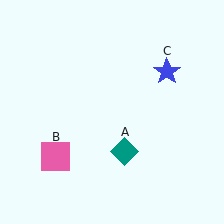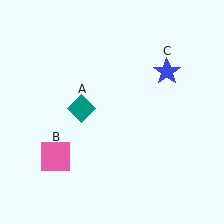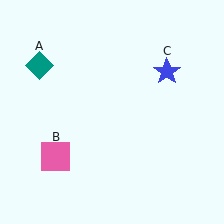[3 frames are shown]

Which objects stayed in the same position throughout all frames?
Pink square (object B) and blue star (object C) remained stationary.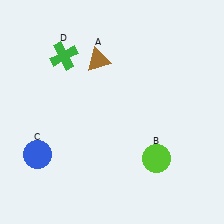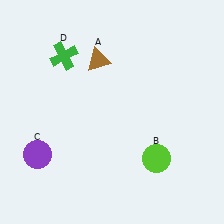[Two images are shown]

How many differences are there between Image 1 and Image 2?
There is 1 difference between the two images.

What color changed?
The circle (C) changed from blue in Image 1 to purple in Image 2.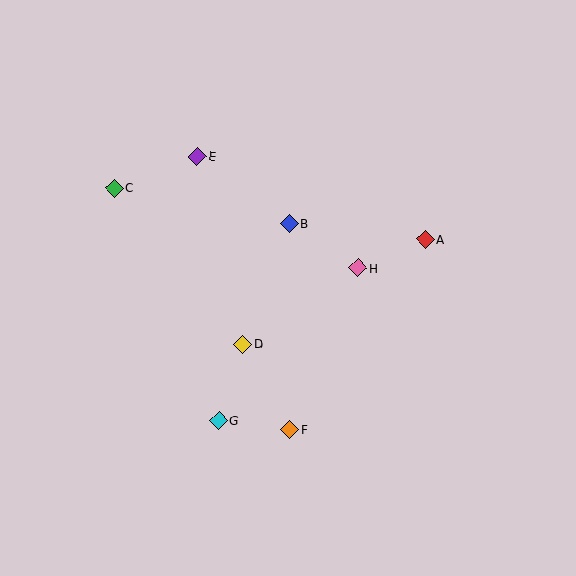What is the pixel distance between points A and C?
The distance between A and C is 315 pixels.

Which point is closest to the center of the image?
Point B at (290, 224) is closest to the center.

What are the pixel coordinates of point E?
Point E is at (197, 157).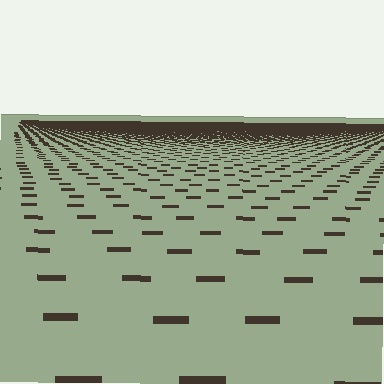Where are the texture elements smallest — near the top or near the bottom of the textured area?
Near the top.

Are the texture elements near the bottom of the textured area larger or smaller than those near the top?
Larger. Near the bottom, elements are closer to the viewer and appear at a bigger on-screen size.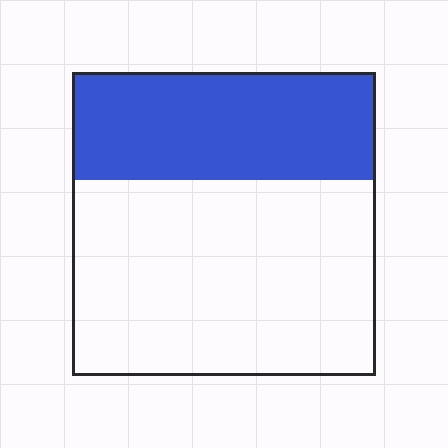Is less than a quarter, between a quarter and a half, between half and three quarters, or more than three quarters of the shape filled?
Between a quarter and a half.